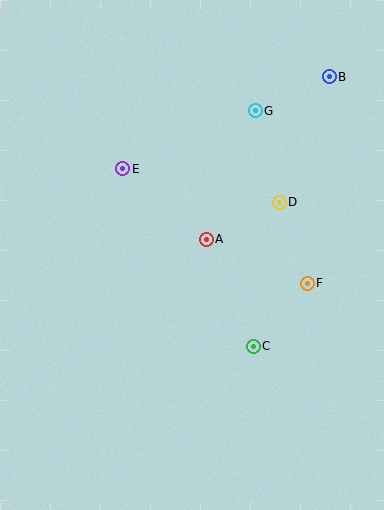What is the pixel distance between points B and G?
The distance between B and G is 82 pixels.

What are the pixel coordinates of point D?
Point D is at (279, 202).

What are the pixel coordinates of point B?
Point B is at (329, 77).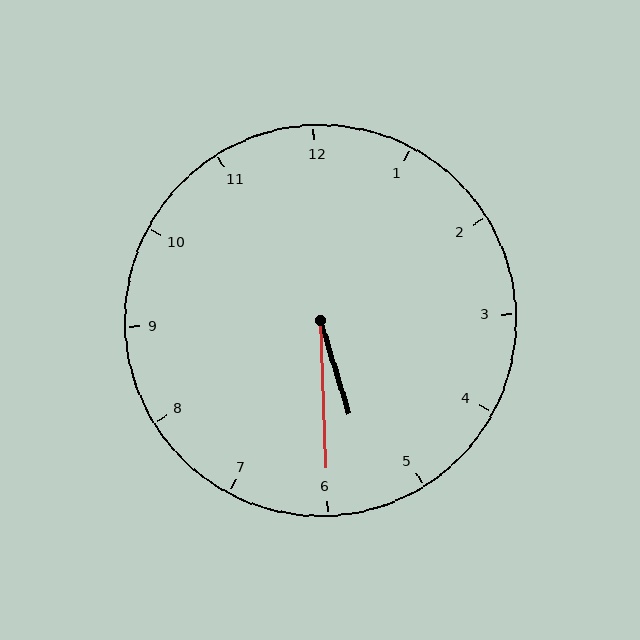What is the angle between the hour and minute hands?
Approximately 15 degrees.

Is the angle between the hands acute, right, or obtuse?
It is acute.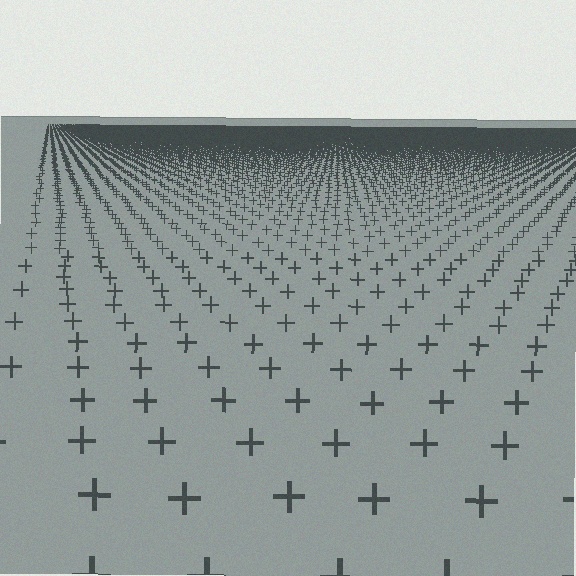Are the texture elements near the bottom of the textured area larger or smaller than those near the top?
Larger. Near the bottom, elements are closer to the viewer and appear at a bigger on-screen size.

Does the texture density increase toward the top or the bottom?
Density increases toward the top.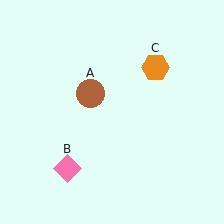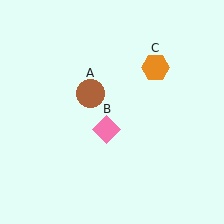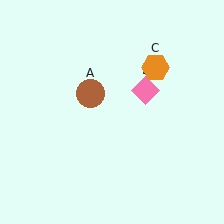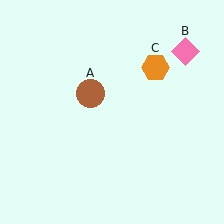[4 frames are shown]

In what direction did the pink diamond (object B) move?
The pink diamond (object B) moved up and to the right.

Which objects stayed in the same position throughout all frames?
Brown circle (object A) and orange hexagon (object C) remained stationary.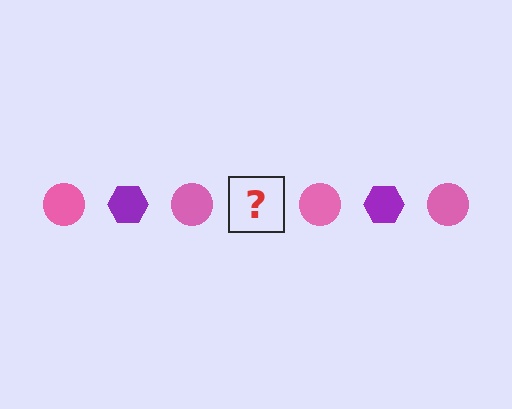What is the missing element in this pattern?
The missing element is a purple hexagon.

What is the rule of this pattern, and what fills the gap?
The rule is that the pattern alternates between pink circle and purple hexagon. The gap should be filled with a purple hexagon.